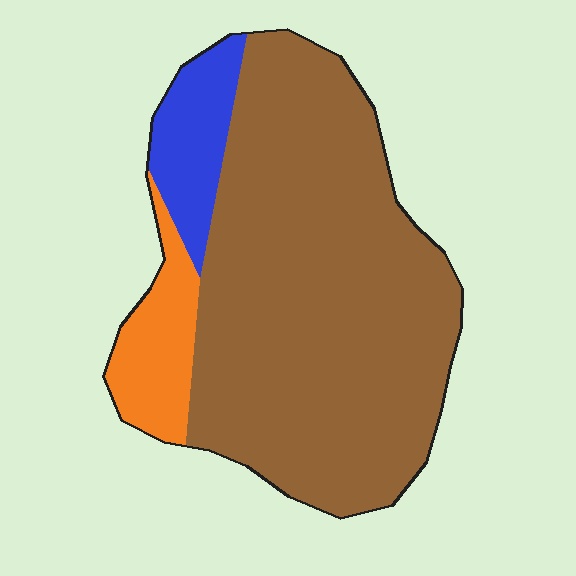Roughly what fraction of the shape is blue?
Blue takes up about one tenth (1/10) of the shape.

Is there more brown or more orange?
Brown.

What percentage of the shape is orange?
Orange covers roughly 10% of the shape.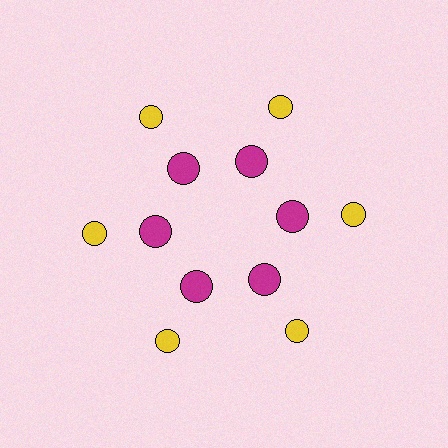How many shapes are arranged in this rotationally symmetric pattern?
There are 12 shapes, arranged in 6 groups of 2.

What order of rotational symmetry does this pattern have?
This pattern has 6-fold rotational symmetry.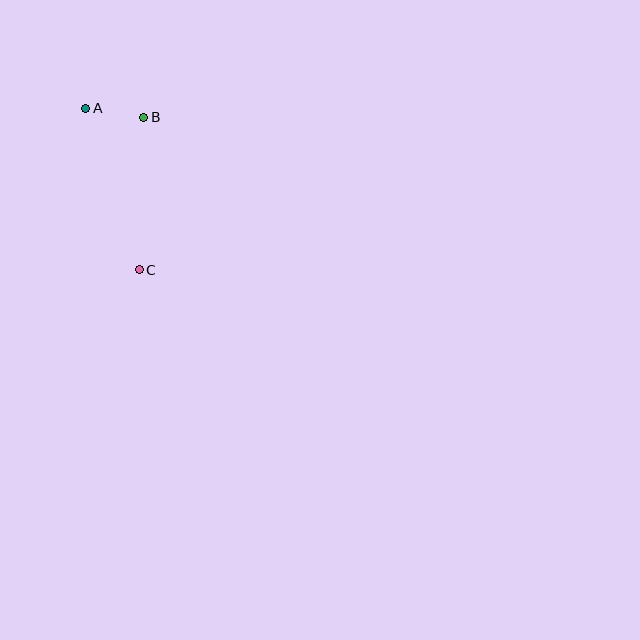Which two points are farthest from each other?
Points A and C are farthest from each other.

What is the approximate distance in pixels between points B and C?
The distance between B and C is approximately 152 pixels.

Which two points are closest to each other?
Points A and B are closest to each other.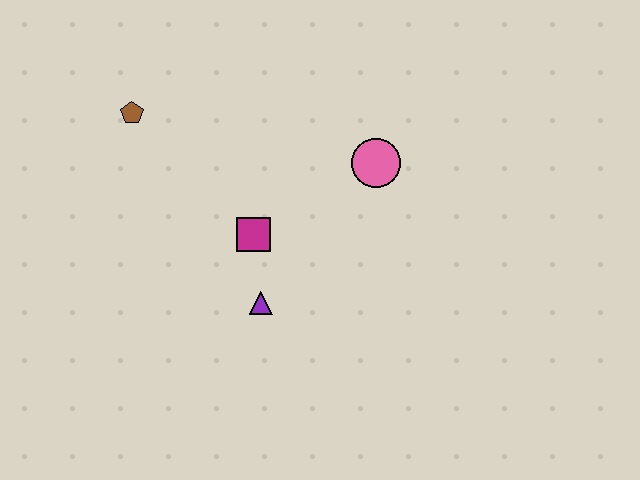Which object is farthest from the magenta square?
The brown pentagon is farthest from the magenta square.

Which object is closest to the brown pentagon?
The magenta square is closest to the brown pentagon.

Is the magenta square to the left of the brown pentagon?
No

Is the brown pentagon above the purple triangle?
Yes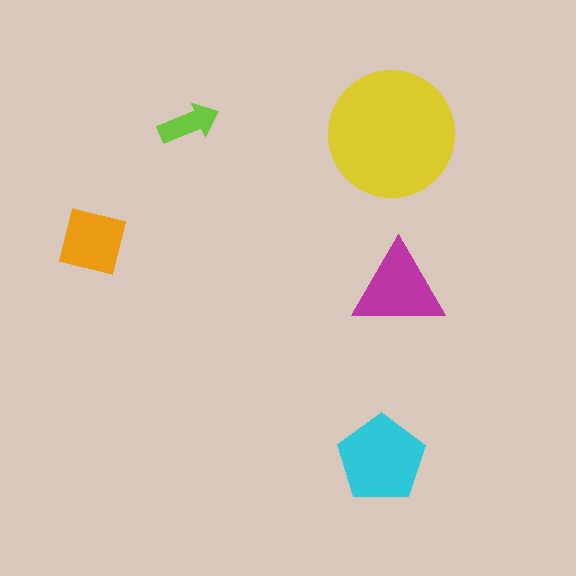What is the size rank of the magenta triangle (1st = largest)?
3rd.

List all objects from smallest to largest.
The lime arrow, the orange square, the magenta triangle, the cyan pentagon, the yellow circle.